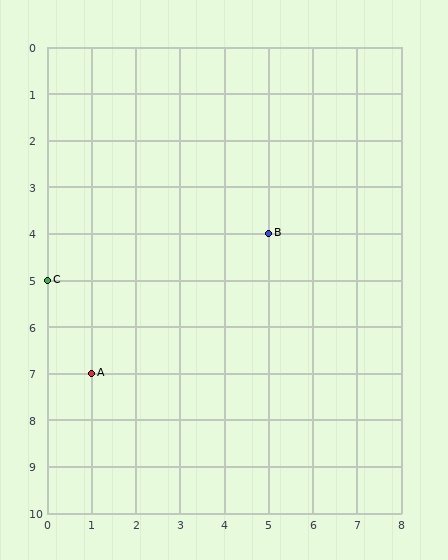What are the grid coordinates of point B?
Point B is at grid coordinates (5, 4).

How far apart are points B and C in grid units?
Points B and C are 5 columns and 1 row apart (about 5.1 grid units diagonally).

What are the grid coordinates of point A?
Point A is at grid coordinates (1, 7).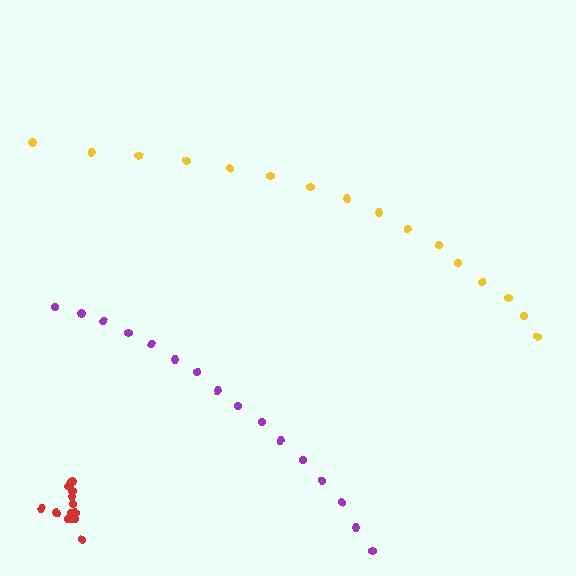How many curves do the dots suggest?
There are 3 distinct paths.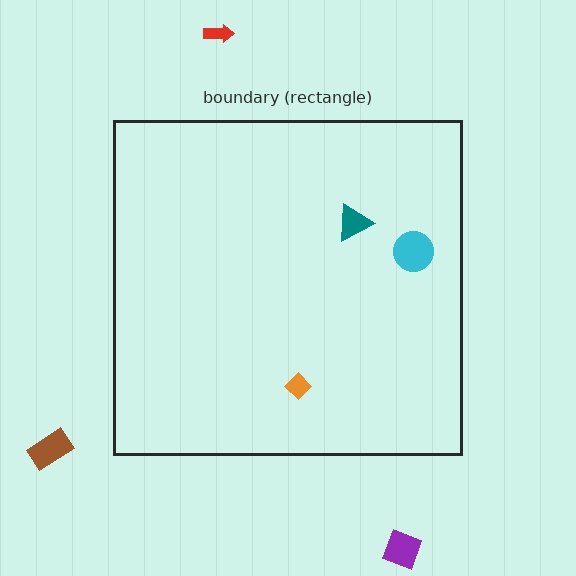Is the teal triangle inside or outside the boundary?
Inside.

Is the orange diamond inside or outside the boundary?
Inside.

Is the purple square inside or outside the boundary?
Outside.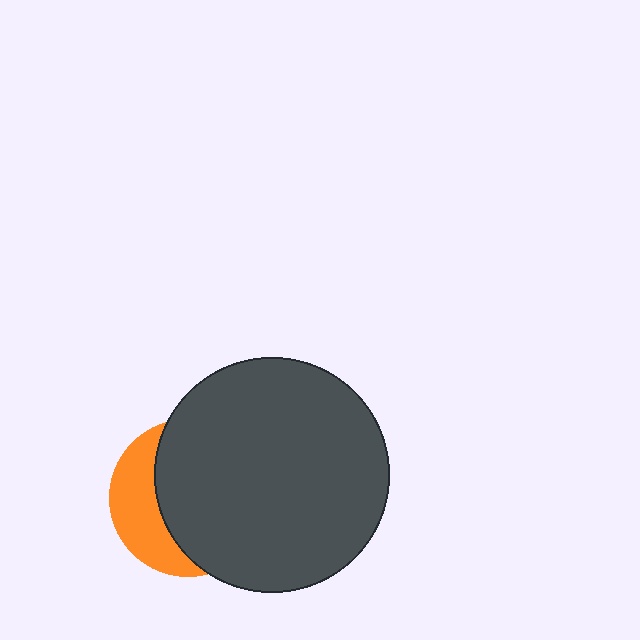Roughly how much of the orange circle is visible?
A small part of it is visible (roughly 33%).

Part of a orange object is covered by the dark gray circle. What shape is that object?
It is a circle.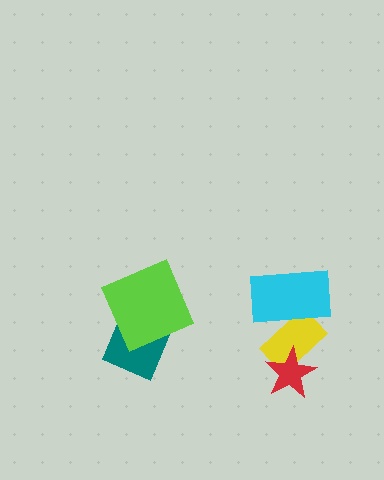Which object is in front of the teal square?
The lime diamond is in front of the teal square.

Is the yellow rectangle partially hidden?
Yes, it is partially covered by another shape.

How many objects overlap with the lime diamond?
1 object overlaps with the lime diamond.